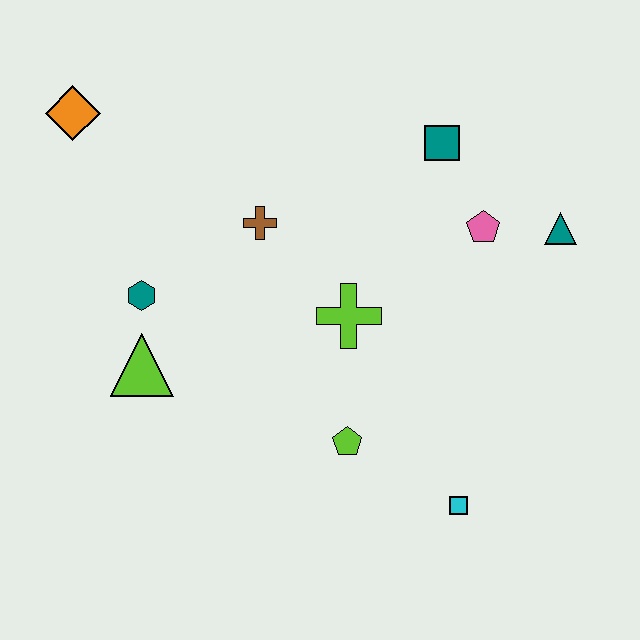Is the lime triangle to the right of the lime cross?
No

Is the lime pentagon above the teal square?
No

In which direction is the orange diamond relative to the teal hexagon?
The orange diamond is above the teal hexagon.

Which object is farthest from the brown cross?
The cyan square is farthest from the brown cross.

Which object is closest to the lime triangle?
The teal hexagon is closest to the lime triangle.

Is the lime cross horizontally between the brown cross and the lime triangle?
No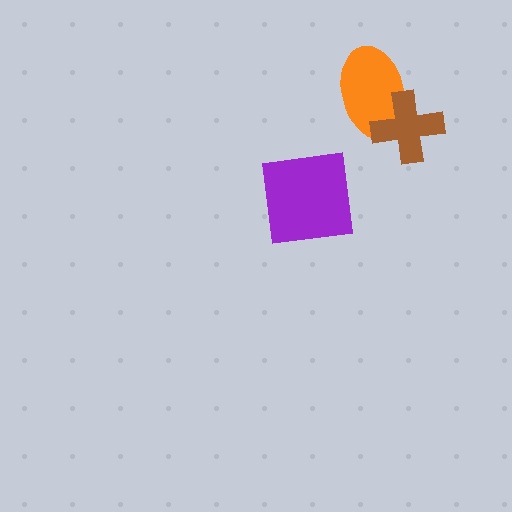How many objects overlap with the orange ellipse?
1 object overlaps with the orange ellipse.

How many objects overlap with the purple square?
0 objects overlap with the purple square.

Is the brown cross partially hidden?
No, no other shape covers it.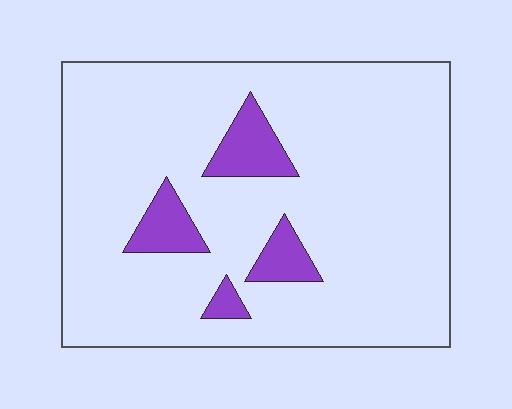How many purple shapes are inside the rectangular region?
4.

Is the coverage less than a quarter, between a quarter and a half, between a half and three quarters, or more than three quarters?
Less than a quarter.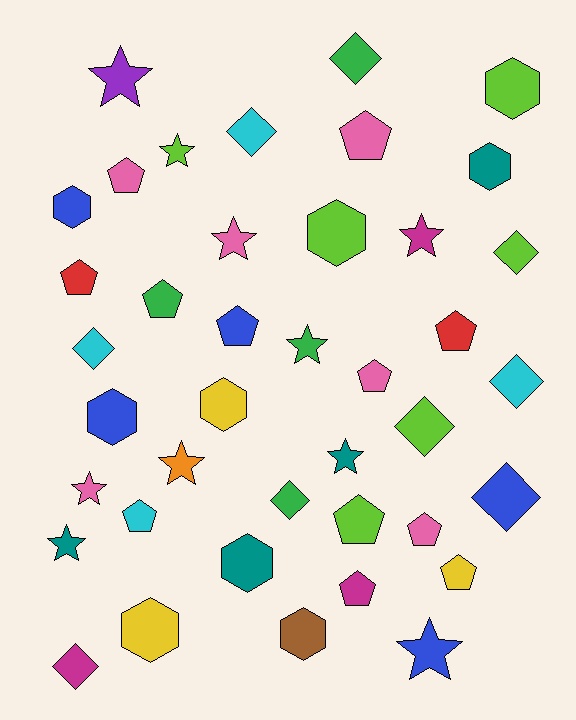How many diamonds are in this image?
There are 9 diamonds.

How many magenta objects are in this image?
There are 3 magenta objects.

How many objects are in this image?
There are 40 objects.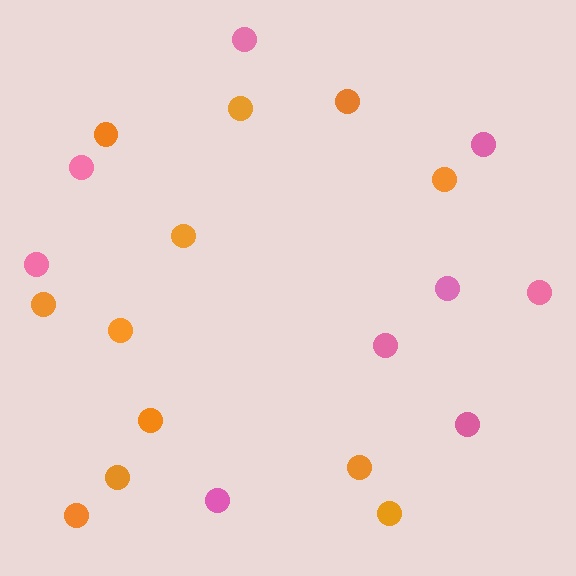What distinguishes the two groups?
There are 2 groups: one group of pink circles (9) and one group of orange circles (12).